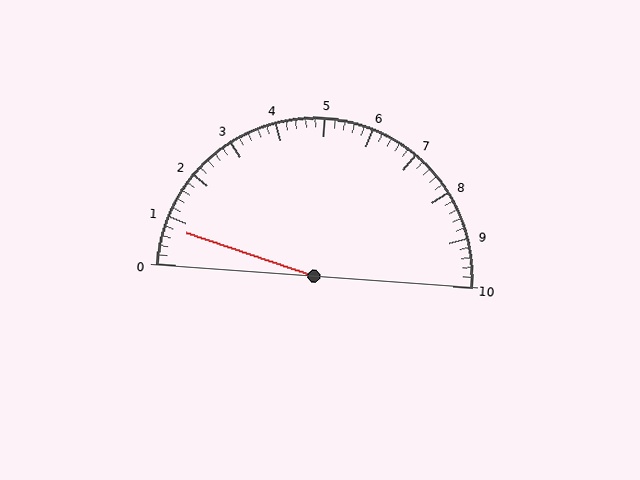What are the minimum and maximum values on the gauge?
The gauge ranges from 0 to 10.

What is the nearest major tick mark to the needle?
The nearest major tick mark is 1.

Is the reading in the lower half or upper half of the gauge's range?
The reading is in the lower half of the range (0 to 10).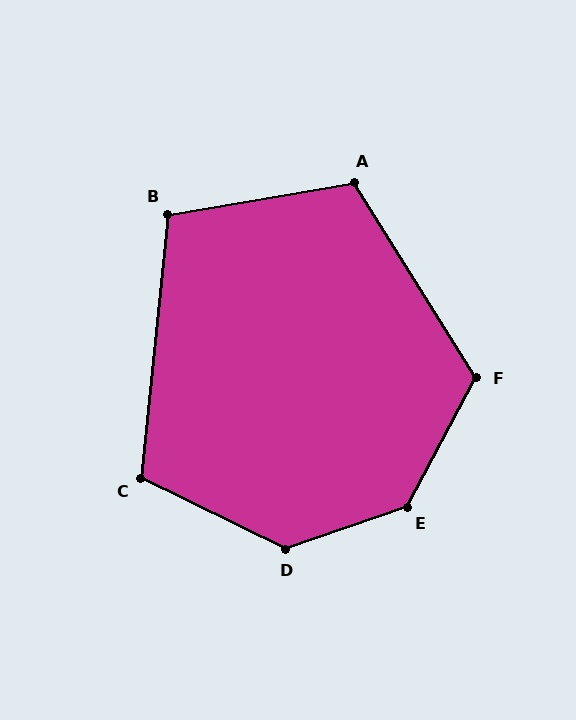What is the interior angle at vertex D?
Approximately 135 degrees (obtuse).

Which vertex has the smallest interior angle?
B, at approximately 105 degrees.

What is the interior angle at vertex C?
Approximately 110 degrees (obtuse).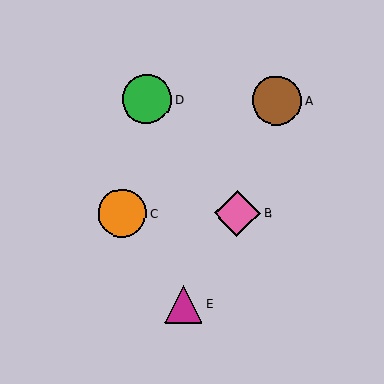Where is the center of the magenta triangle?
The center of the magenta triangle is at (183, 304).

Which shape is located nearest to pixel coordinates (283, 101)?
The brown circle (labeled A) at (277, 101) is nearest to that location.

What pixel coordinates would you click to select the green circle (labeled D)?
Click at (147, 99) to select the green circle D.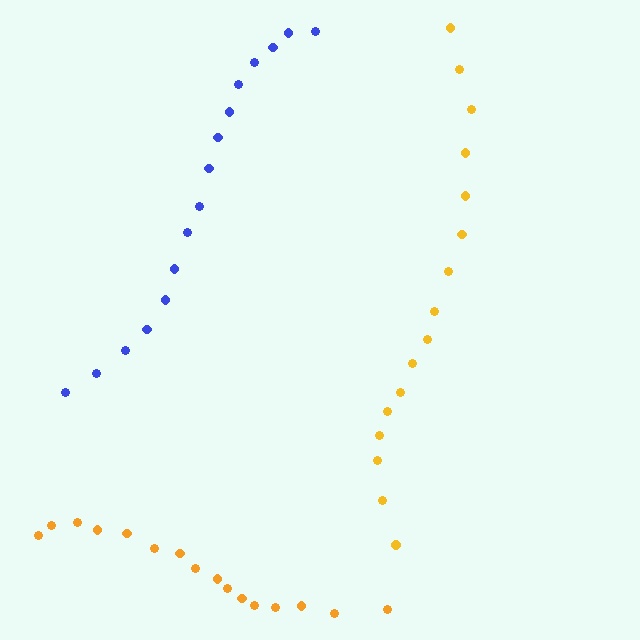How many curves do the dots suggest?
There are 3 distinct paths.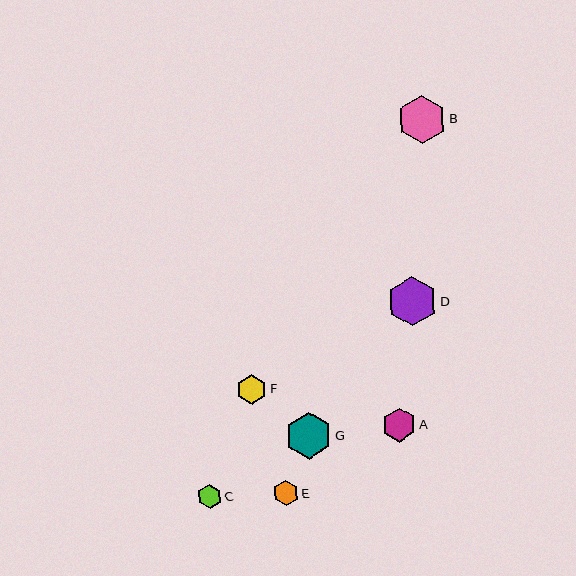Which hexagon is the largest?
Hexagon D is the largest with a size of approximately 49 pixels.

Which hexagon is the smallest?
Hexagon C is the smallest with a size of approximately 24 pixels.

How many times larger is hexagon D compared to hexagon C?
Hexagon D is approximately 2.1 times the size of hexagon C.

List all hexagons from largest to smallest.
From largest to smallest: D, B, G, A, F, E, C.